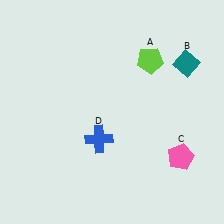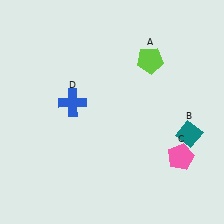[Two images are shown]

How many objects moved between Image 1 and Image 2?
2 objects moved between the two images.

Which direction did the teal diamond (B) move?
The teal diamond (B) moved down.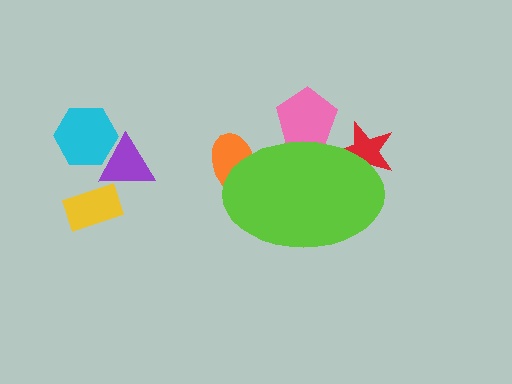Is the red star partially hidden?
Yes, the red star is partially hidden behind the lime ellipse.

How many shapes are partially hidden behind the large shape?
3 shapes are partially hidden.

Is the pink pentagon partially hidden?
Yes, the pink pentagon is partially hidden behind the lime ellipse.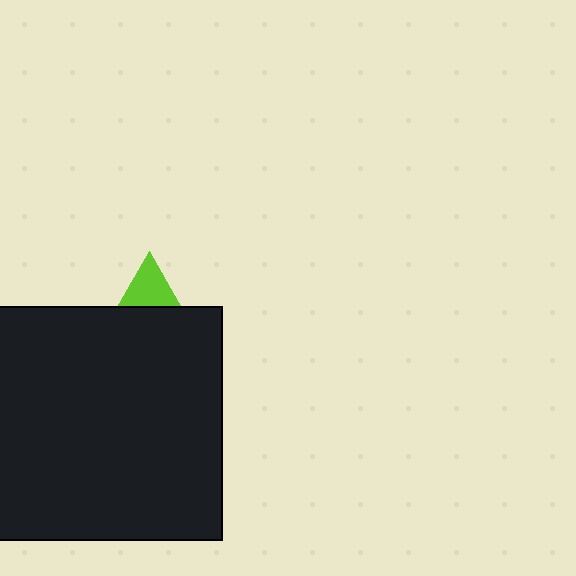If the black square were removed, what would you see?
You would see the complete lime triangle.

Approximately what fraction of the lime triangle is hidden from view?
Roughly 72% of the lime triangle is hidden behind the black square.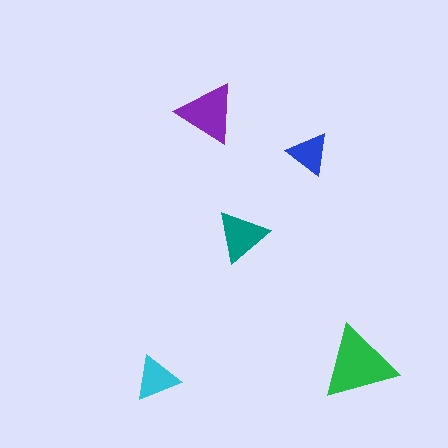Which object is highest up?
The purple triangle is topmost.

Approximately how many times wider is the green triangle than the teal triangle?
About 1.5 times wider.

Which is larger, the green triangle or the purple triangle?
The green one.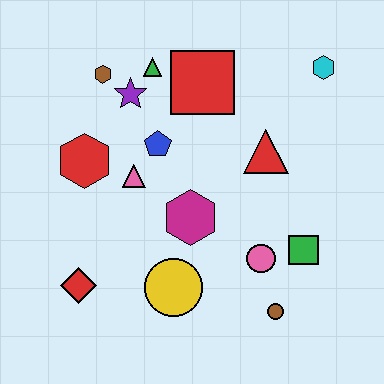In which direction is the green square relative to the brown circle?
The green square is above the brown circle.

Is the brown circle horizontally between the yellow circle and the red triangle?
No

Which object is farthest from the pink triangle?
The cyan hexagon is farthest from the pink triangle.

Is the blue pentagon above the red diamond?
Yes